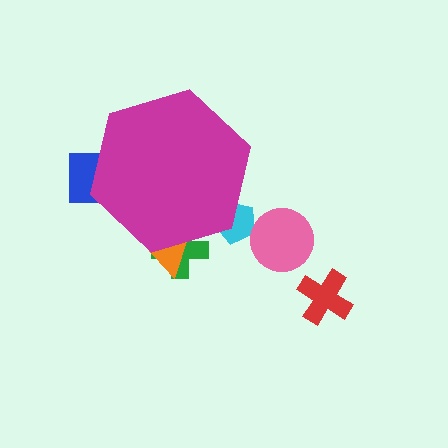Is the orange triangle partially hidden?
Yes, the orange triangle is partially hidden behind the magenta hexagon.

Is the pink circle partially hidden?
No, the pink circle is fully visible.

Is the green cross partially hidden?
Yes, the green cross is partially hidden behind the magenta hexagon.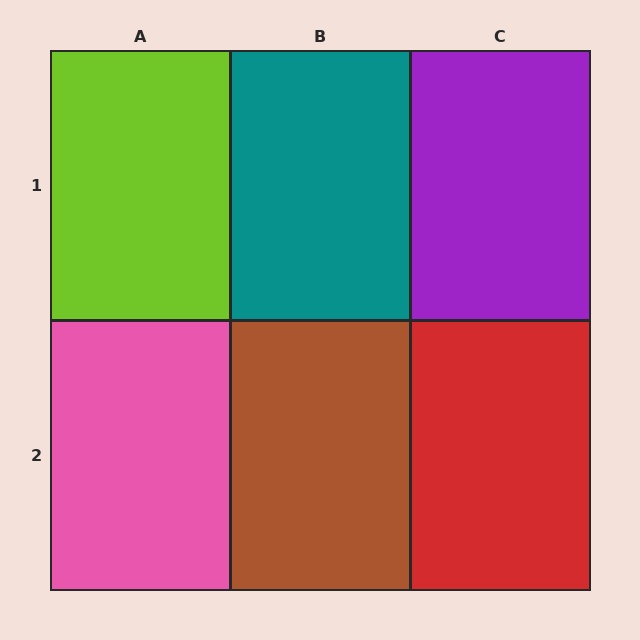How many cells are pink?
1 cell is pink.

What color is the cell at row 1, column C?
Purple.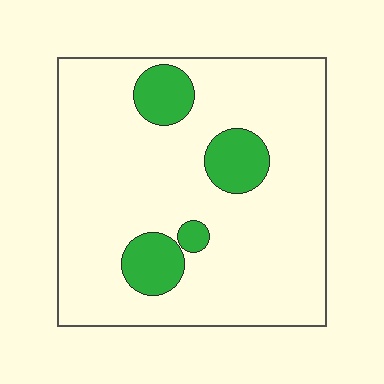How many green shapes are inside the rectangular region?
4.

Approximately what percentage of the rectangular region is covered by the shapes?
Approximately 15%.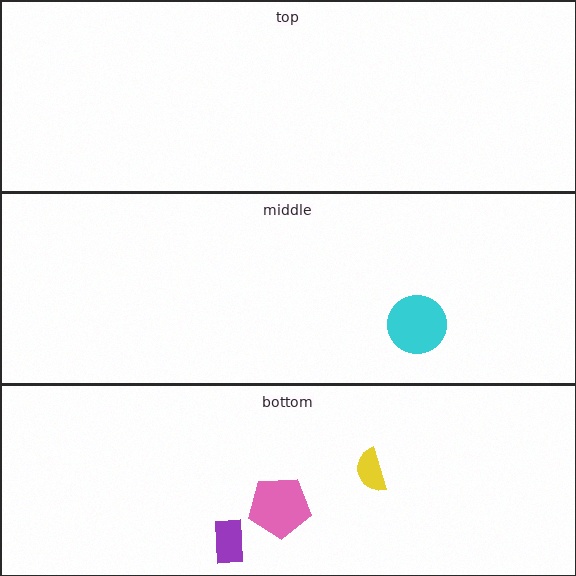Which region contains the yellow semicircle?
The bottom region.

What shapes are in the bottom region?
The yellow semicircle, the purple rectangle, the pink pentagon.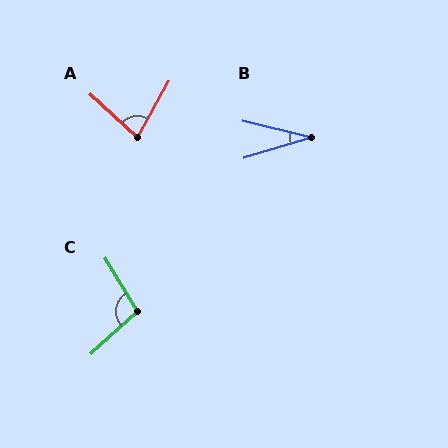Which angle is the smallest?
B, at approximately 30 degrees.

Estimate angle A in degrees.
Approximately 77 degrees.